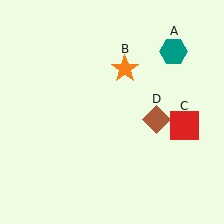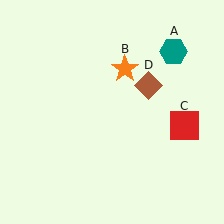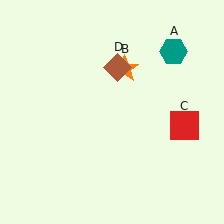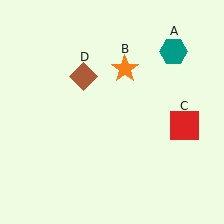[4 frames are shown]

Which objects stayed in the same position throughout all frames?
Teal hexagon (object A) and orange star (object B) and red square (object C) remained stationary.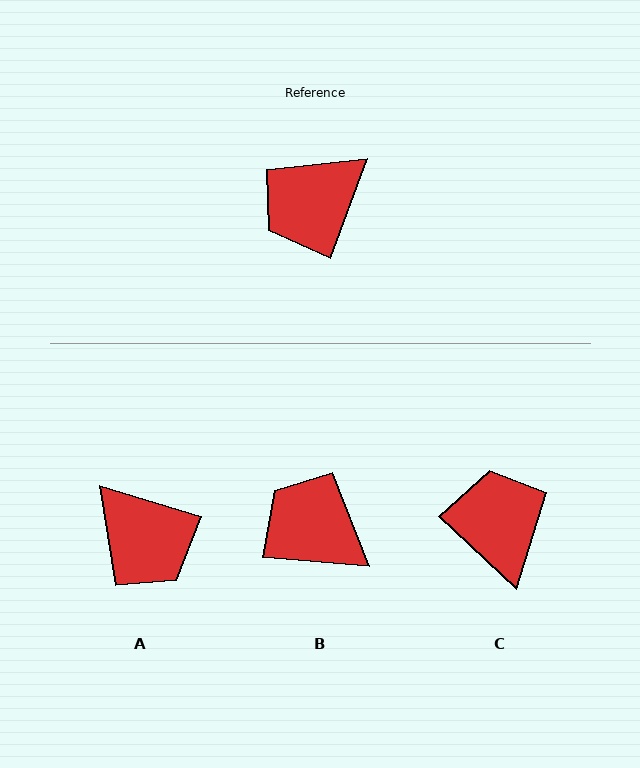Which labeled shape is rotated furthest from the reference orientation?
C, about 113 degrees away.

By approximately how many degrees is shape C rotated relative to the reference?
Approximately 113 degrees clockwise.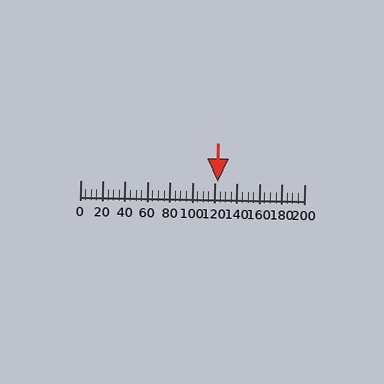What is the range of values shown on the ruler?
The ruler shows values from 0 to 200.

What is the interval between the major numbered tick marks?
The major tick marks are spaced 20 units apart.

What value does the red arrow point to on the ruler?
The red arrow points to approximately 122.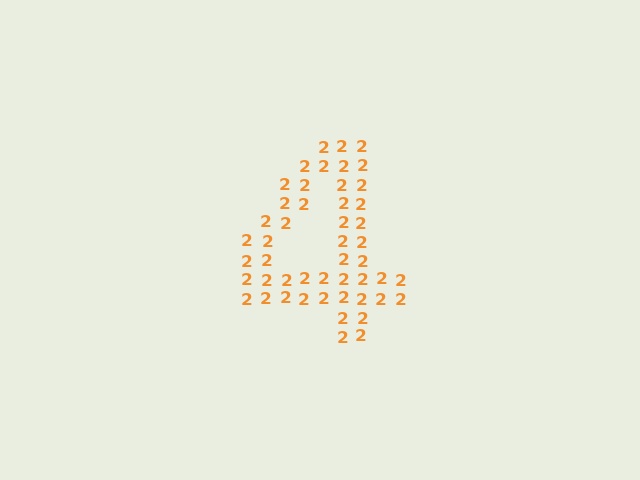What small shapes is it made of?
It is made of small digit 2's.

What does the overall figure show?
The overall figure shows the digit 4.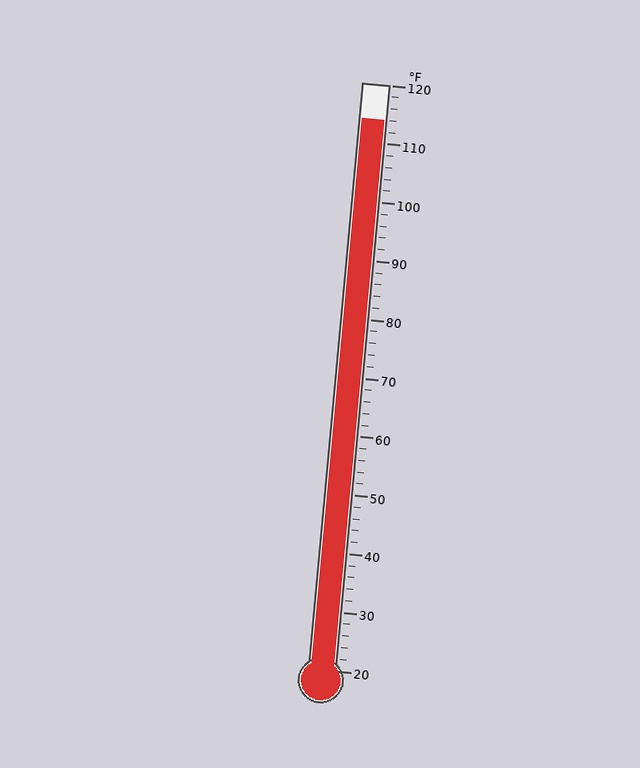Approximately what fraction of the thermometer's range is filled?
The thermometer is filled to approximately 95% of its range.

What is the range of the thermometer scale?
The thermometer scale ranges from 20°F to 120°F.